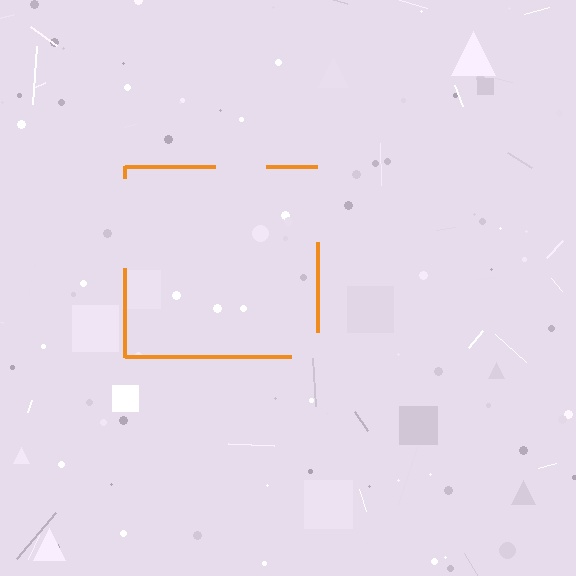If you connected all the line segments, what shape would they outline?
They would outline a square.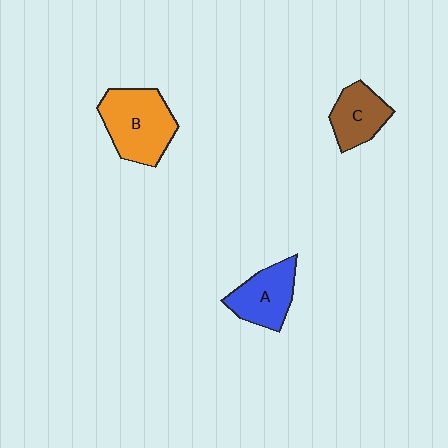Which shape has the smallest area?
Shape C (brown).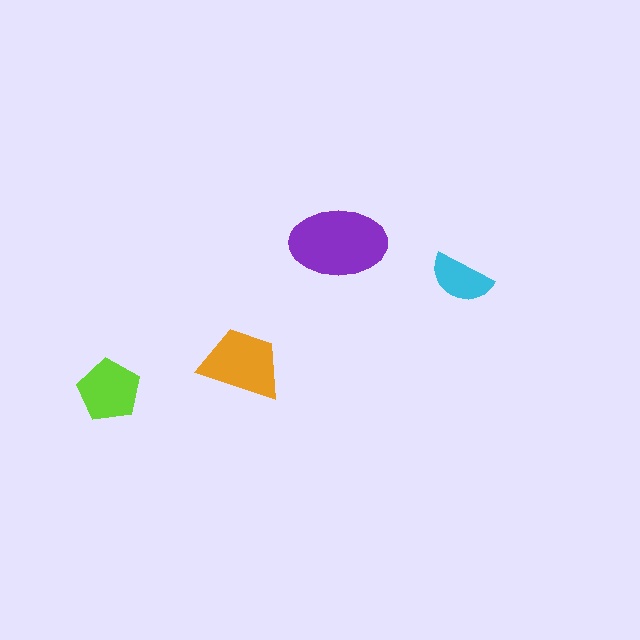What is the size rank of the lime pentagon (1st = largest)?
3rd.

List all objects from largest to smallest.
The purple ellipse, the orange trapezoid, the lime pentagon, the cyan semicircle.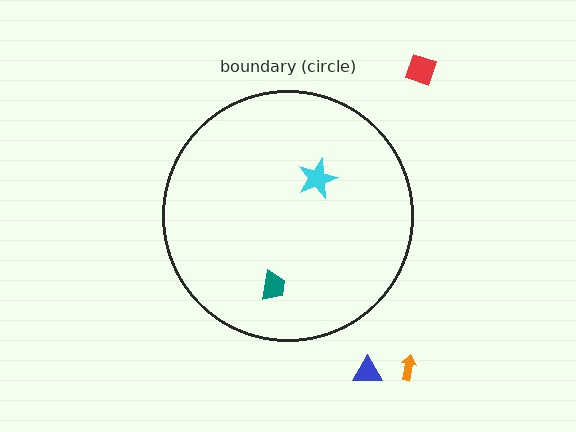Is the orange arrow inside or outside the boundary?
Outside.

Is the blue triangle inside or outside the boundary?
Outside.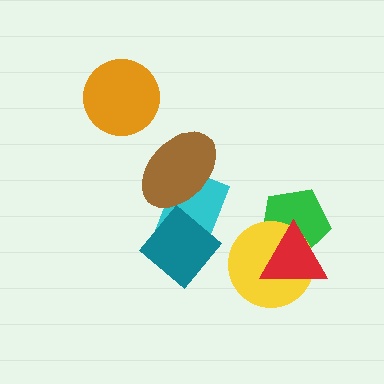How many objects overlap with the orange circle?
0 objects overlap with the orange circle.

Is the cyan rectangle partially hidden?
Yes, it is partially covered by another shape.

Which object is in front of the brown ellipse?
The teal diamond is in front of the brown ellipse.